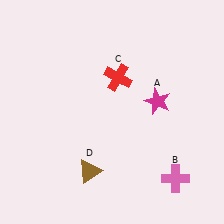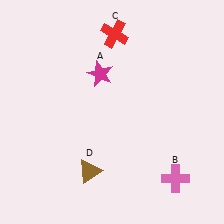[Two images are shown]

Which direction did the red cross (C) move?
The red cross (C) moved up.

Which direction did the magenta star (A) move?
The magenta star (A) moved left.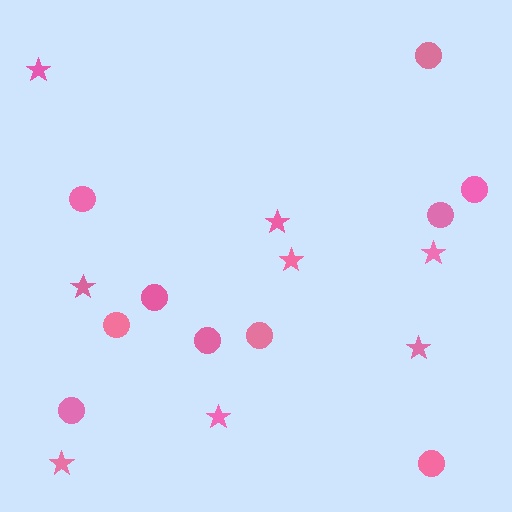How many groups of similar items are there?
There are 2 groups: one group of circles (10) and one group of stars (8).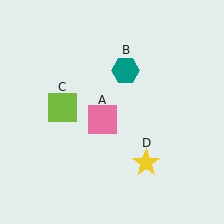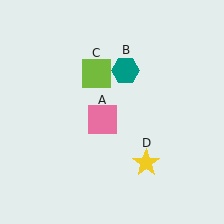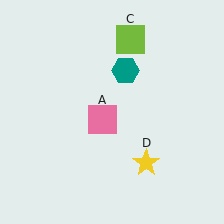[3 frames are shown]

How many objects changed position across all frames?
1 object changed position: lime square (object C).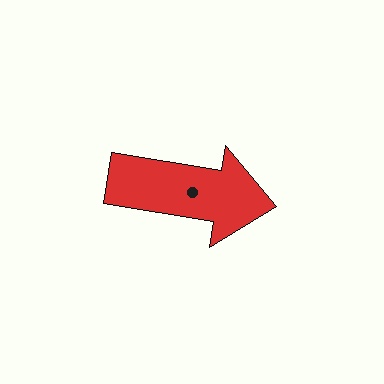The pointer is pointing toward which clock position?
Roughly 3 o'clock.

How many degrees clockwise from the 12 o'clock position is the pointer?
Approximately 99 degrees.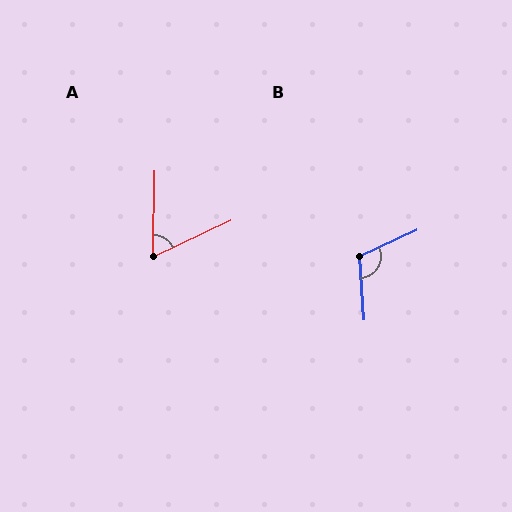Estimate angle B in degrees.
Approximately 110 degrees.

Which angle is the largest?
B, at approximately 110 degrees.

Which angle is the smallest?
A, at approximately 64 degrees.